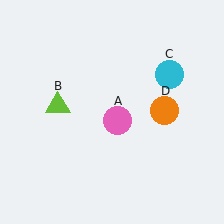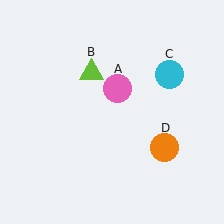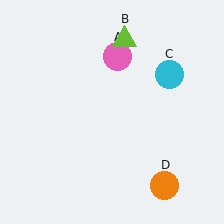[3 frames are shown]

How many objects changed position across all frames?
3 objects changed position: pink circle (object A), lime triangle (object B), orange circle (object D).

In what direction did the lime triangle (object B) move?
The lime triangle (object B) moved up and to the right.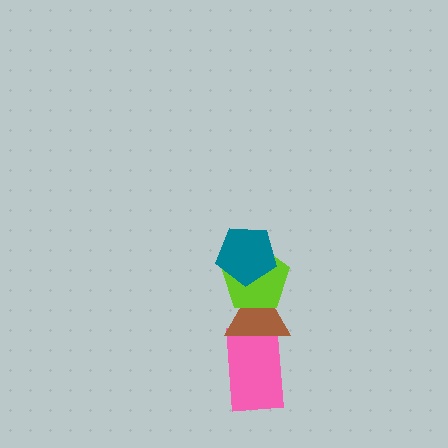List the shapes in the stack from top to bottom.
From top to bottom: the teal pentagon, the lime pentagon, the brown triangle, the pink rectangle.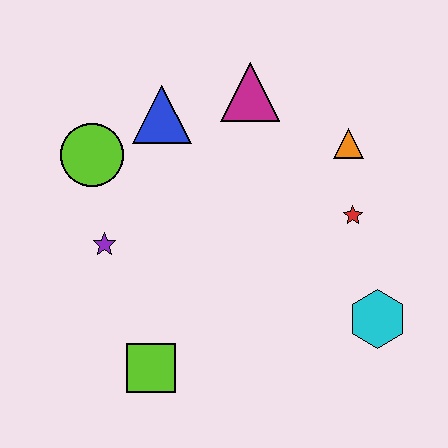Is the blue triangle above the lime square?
Yes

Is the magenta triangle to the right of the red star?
No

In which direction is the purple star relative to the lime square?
The purple star is above the lime square.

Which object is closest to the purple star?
The lime circle is closest to the purple star.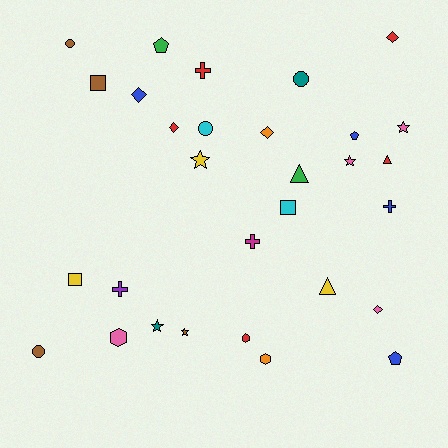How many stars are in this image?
There are 5 stars.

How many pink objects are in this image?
There are 4 pink objects.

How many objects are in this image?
There are 30 objects.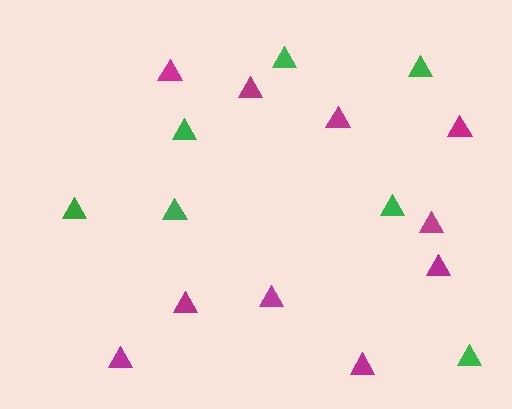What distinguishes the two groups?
There are 2 groups: one group of green triangles (7) and one group of magenta triangles (10).